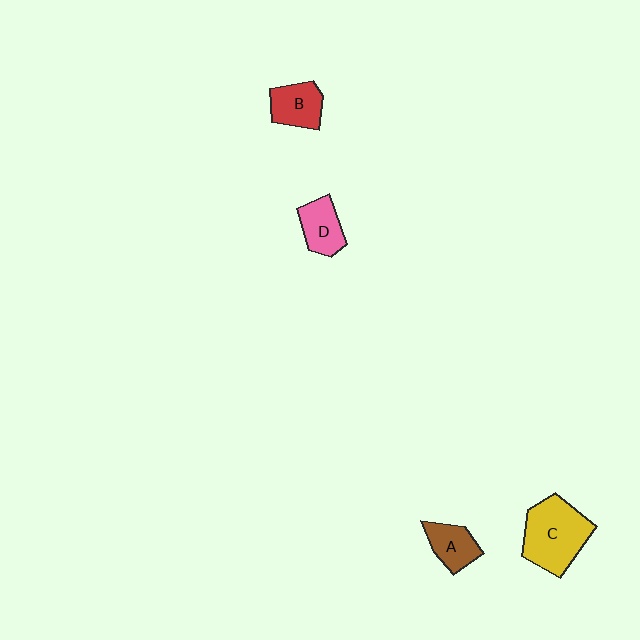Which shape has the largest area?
Shape C (yellow).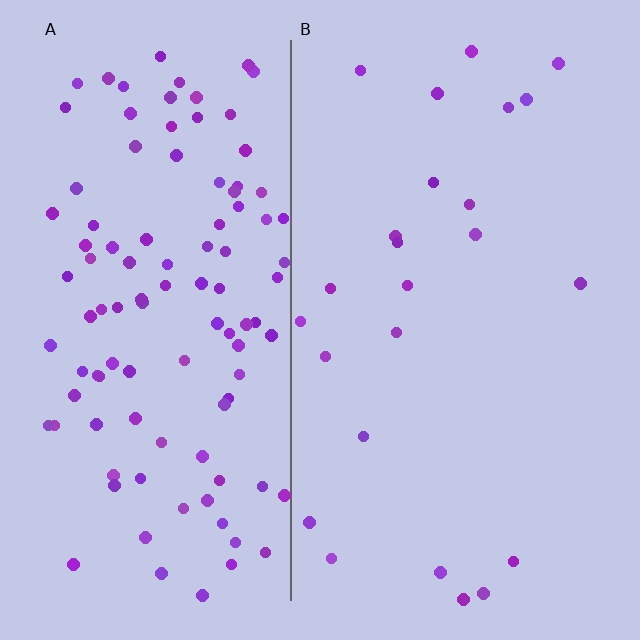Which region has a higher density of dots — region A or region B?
A (the left).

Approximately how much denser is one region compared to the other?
Approximately 4.5× — region A over region B.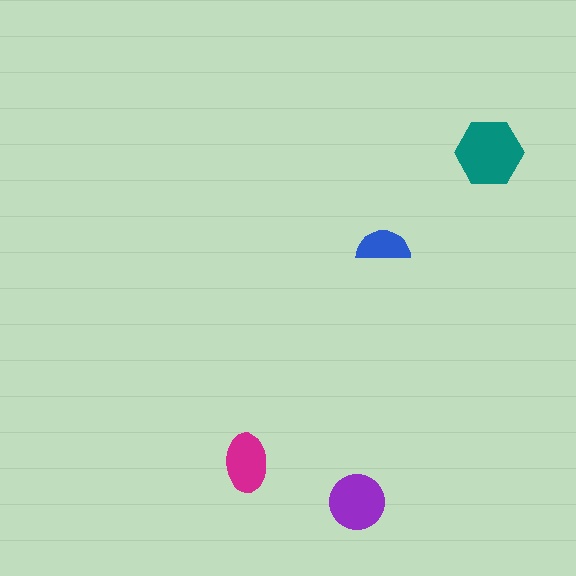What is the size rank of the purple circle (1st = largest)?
2nd.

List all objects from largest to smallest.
The teal hexagon, the purple circle, the magenta ellipse, the blue semicircle.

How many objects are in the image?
There are 4 objects in the image.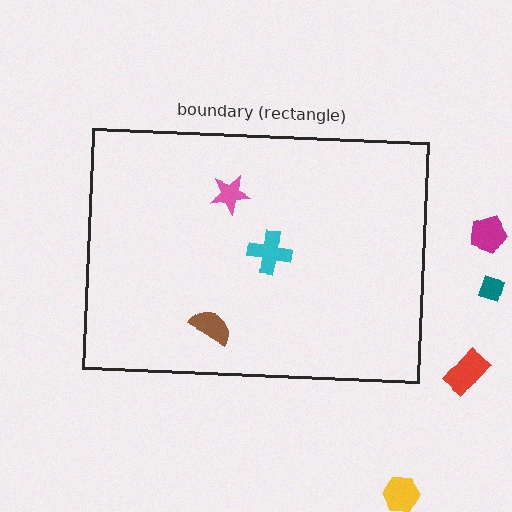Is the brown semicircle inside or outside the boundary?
Inside.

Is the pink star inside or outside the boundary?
Inside.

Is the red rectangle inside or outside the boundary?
Outside.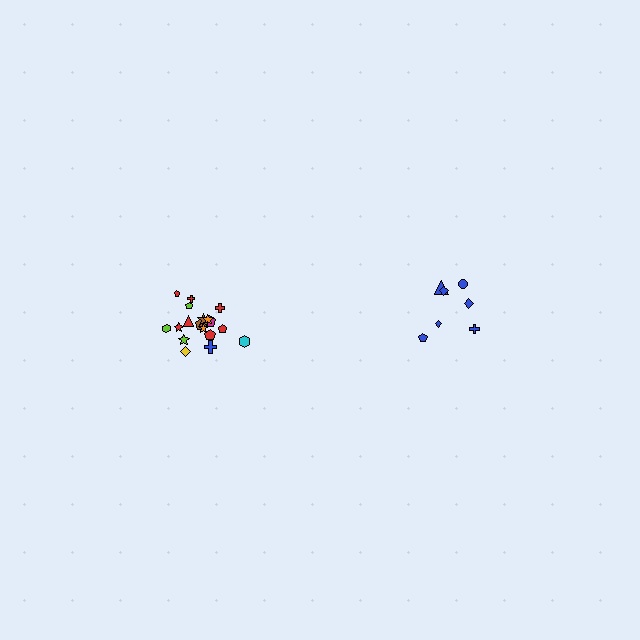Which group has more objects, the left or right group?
The left group.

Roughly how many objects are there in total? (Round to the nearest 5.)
Roughly 25 objects in total.